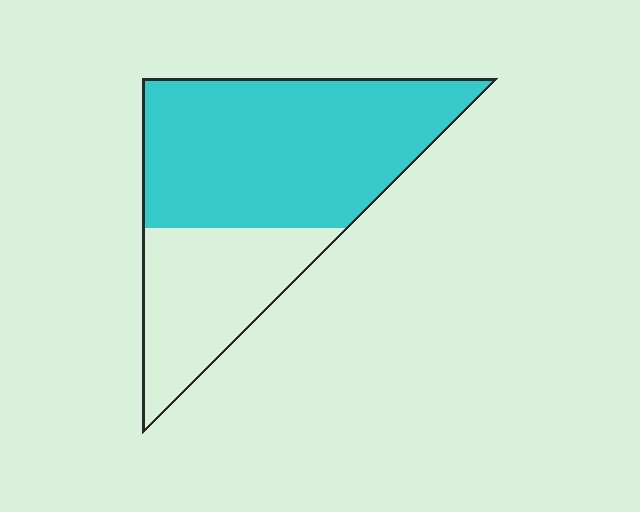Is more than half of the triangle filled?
Yes.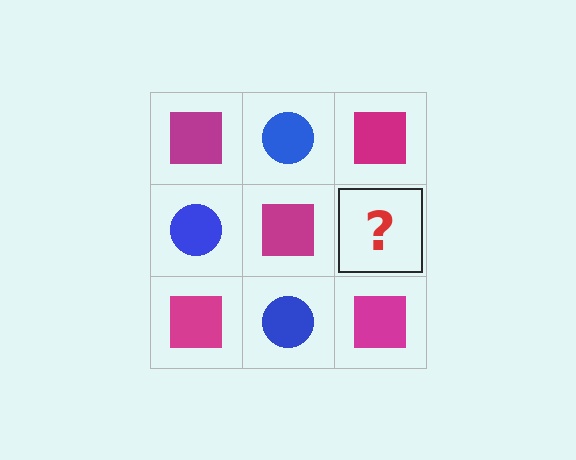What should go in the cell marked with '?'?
The missing cell should contain a blue circle.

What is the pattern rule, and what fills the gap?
The rule is that it alternates magenta square and blue circle in a checkerboard pattern. The gap should be filled with a blue circle.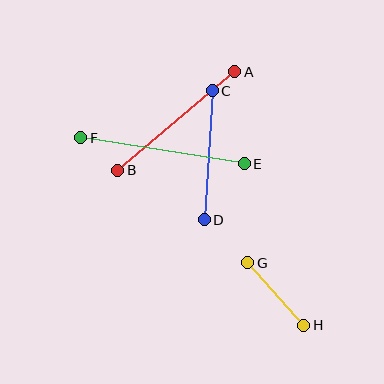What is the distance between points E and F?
The distance is approximately 166 pixels.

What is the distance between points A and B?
The distance is approximately 153 pixels.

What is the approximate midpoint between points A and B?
The midpoint is at approximately (176, 121) pixels.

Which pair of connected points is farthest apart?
Points E and F are farthest apart.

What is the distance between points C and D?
The distance is approximately 129 pixels.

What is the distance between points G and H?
The distance is approximately 84 pixels.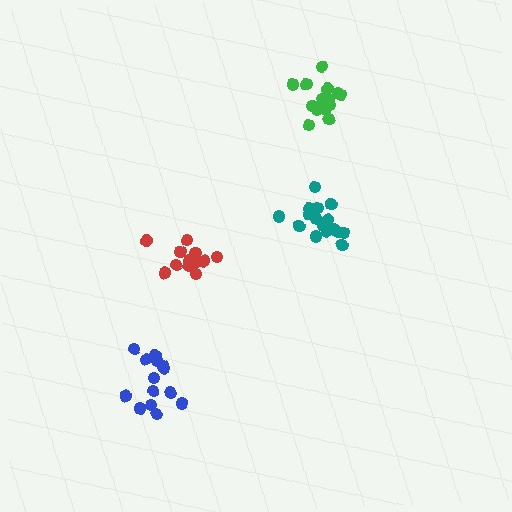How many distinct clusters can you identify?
There are 4 distinct clusters.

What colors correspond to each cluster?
The clusters are colored: blue, green, red, teal.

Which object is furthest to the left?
The blue cluster is leftmost.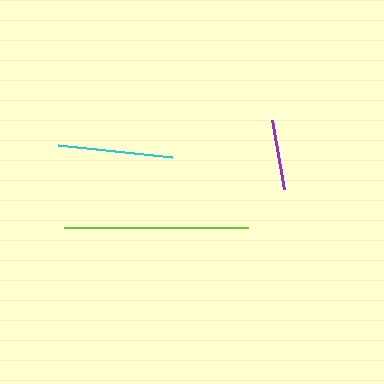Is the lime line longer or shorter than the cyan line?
The lime line is longer than the cyan line.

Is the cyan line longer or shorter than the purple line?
The cyan line is longer than the purple line.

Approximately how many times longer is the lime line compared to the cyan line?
The lime line is approximately 1.6 times the length of the cyan line.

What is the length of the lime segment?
The lime segment is approximately 184 pixels long.